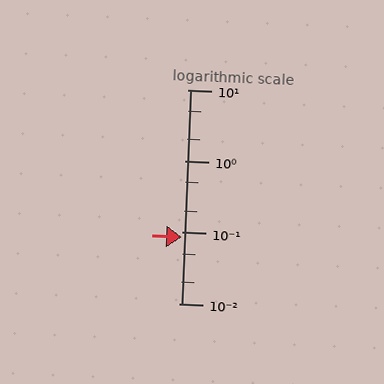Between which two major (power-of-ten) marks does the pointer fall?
The pointer is between 0.01 and 0.1.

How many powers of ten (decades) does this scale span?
The scale spans 3 decades, from 0.01 to 10.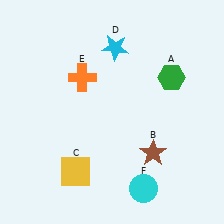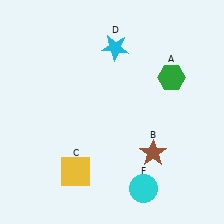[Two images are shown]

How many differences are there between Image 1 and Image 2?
There is 1 difference between the two images.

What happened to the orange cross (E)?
The orange cross (E) was removed in Image 2. It was in the top-left area of Image 1.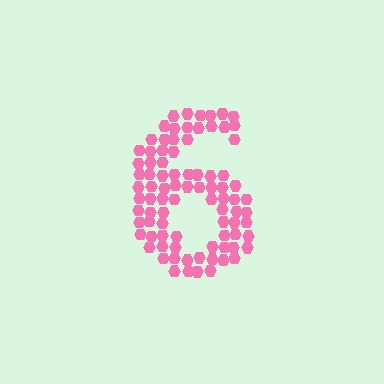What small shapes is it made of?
It is made of small hexagons.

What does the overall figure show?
The overall figure shows the digit 6.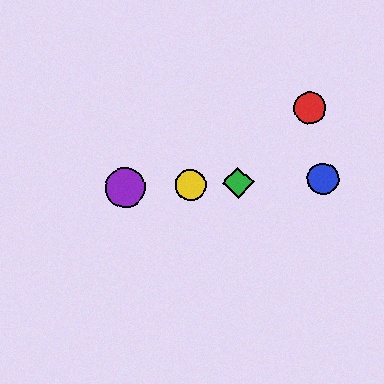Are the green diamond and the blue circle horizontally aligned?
Yes, both are at y≈183.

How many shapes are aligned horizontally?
4 shapes (the blue circle, the green diamond, the yellow circle, the purple circle) are aligned horizontally.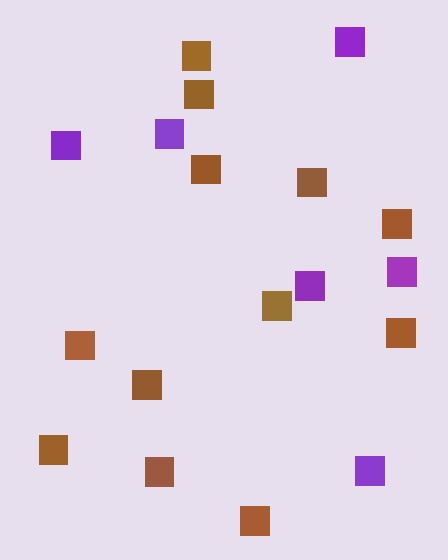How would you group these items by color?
There are 2 groups: one group of brown squares (12) and one group of purple squares (6).